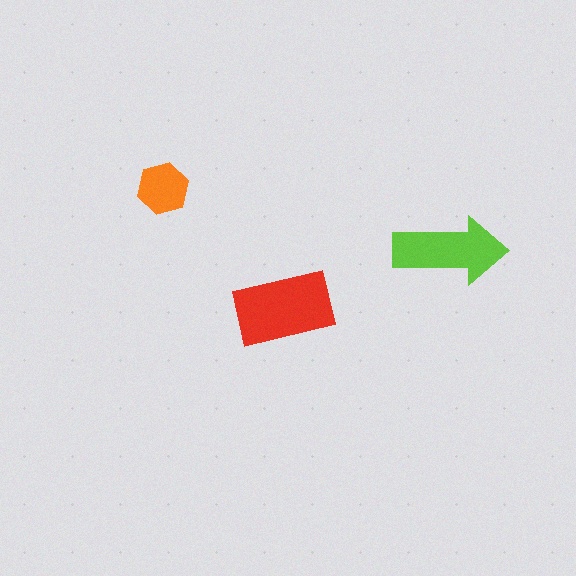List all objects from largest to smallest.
The red rectangle, the lime arrow, the orange hexagon.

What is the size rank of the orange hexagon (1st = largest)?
3rd.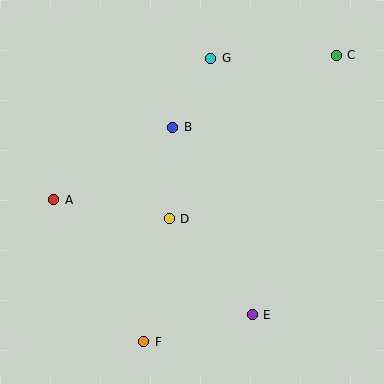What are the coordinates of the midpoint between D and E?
The midpoint between D and E is at (211, 267).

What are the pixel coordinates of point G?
Point G is at (211, 58).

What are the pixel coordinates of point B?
Point B is at (173, 127).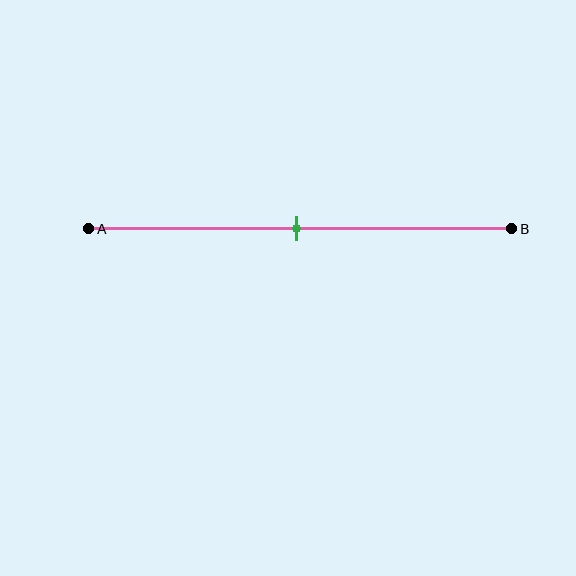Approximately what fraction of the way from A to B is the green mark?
The green mark is approximately 50% of the way from A to B.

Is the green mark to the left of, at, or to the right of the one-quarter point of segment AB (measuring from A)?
The green mark is to the right of the one-quarter point of segment AB.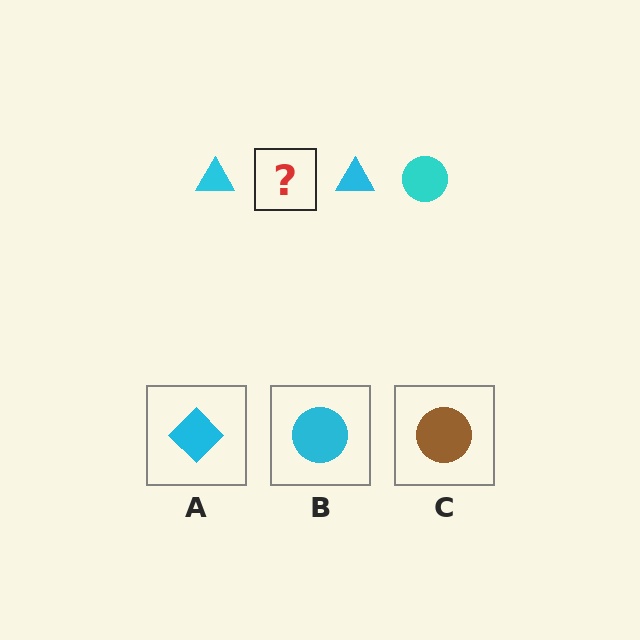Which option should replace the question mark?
Option B.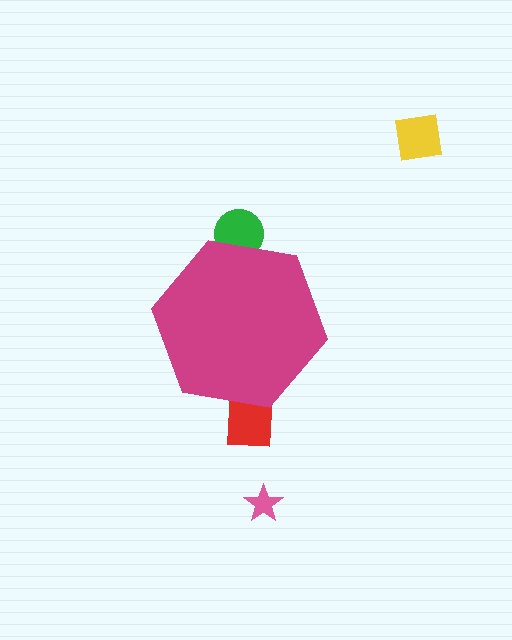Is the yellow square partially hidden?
No, the yellow square is fully visible.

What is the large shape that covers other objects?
A magenta hexagon.